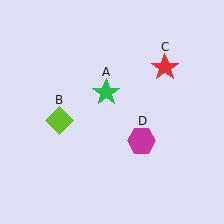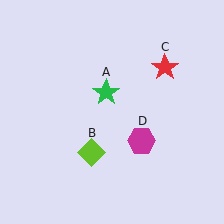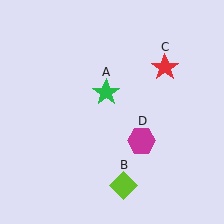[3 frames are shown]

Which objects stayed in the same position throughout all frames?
Green star (object A) and red star (object C) and magenta hexagon (object D) remained stationary.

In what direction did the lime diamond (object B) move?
The lime diamond (object B) moved down and to the right.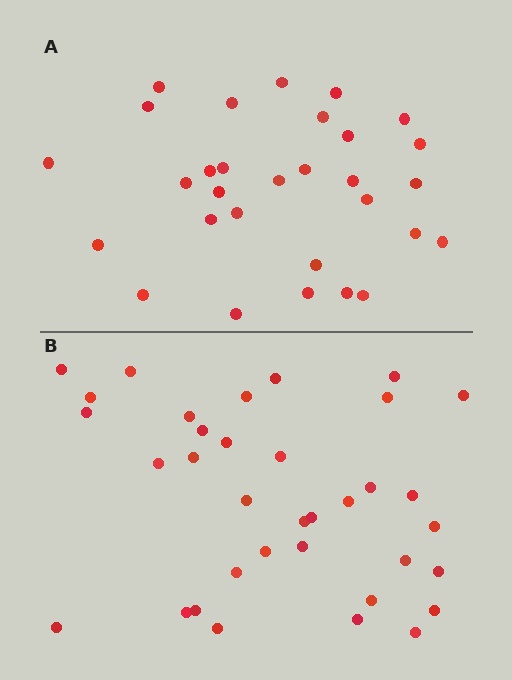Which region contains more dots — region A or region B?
Region B (the bottom region) has more dots.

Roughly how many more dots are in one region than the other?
Region B has about 5 more dots than region A.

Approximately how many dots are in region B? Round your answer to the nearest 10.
About 40 dots. (The exact count is 35, which rounds to 40.)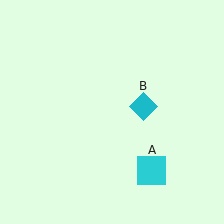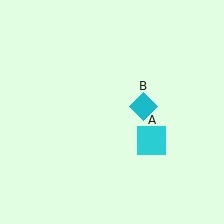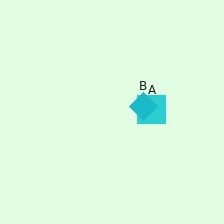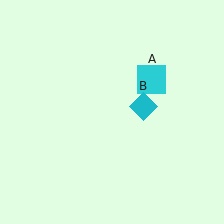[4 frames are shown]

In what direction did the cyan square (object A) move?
The cyan square (object A) moved up.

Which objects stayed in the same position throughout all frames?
Cyan diamond (object B) remained stationary.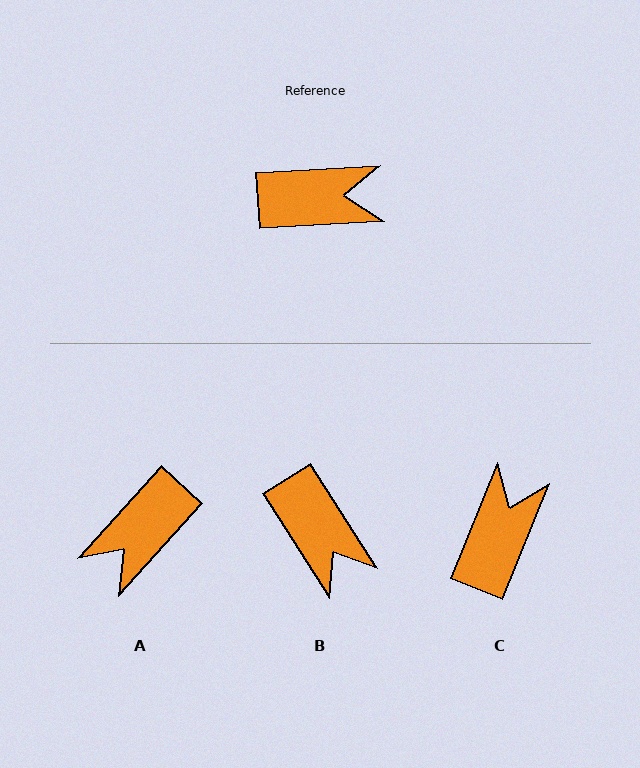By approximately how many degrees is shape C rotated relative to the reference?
Approximately 64 degrees counter-clockwise.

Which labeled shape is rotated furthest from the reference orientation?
A, about 136 degrees away.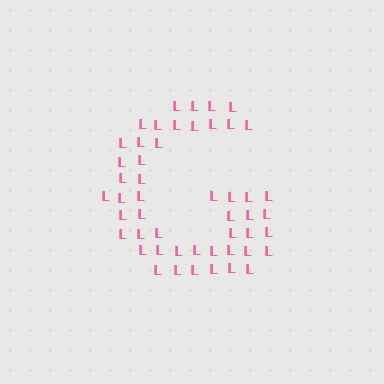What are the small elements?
The small elements are letter L's.